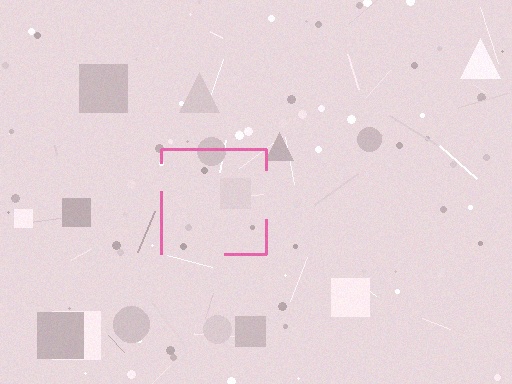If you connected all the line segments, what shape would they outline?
They would outline a square.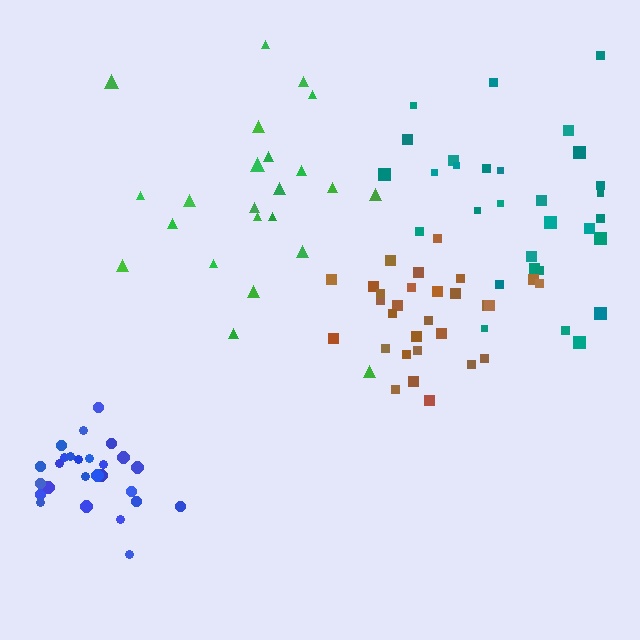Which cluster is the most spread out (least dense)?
Green.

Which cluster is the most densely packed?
Blue.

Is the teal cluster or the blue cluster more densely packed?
Blue.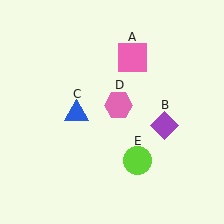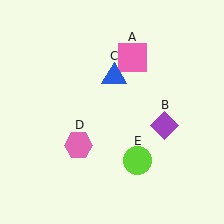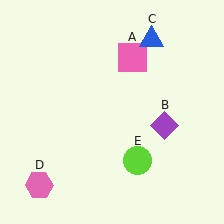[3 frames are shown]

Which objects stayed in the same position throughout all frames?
Pink square (object A) and purple diamond (object B) and lime circle (object E) remained stationary.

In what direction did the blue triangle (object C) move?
The blue triangle (object C) moved up and to the right.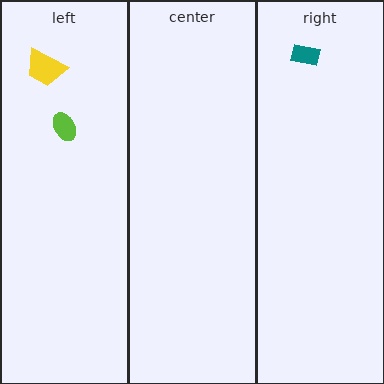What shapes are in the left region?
The yellow trapezoid, the lime ellipse.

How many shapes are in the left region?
2.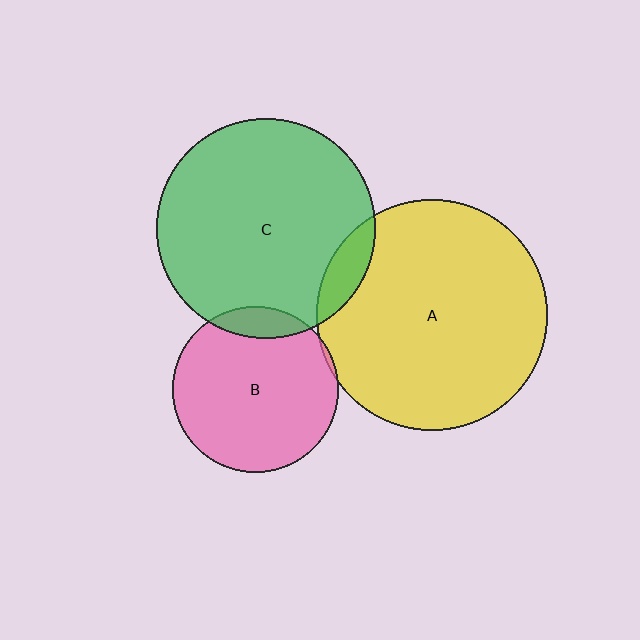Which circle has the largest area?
Circle A (yellow).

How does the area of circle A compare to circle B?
Approximately 1.9 times.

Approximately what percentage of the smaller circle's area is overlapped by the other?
Approximately 5%.